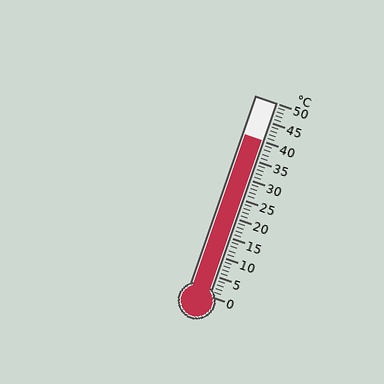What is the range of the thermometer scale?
The thermometer scale ranges from 0°C to 50°C.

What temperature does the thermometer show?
The thermometer shows approximately 40°C.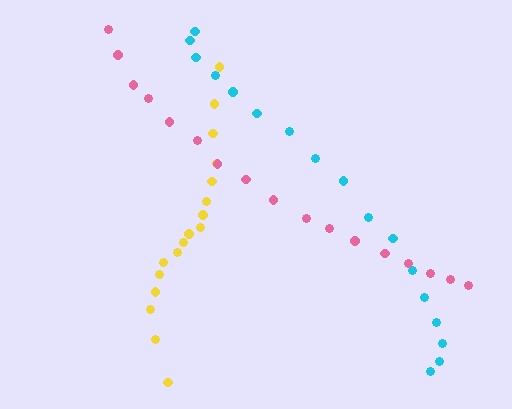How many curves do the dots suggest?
There are 3 distinct paths.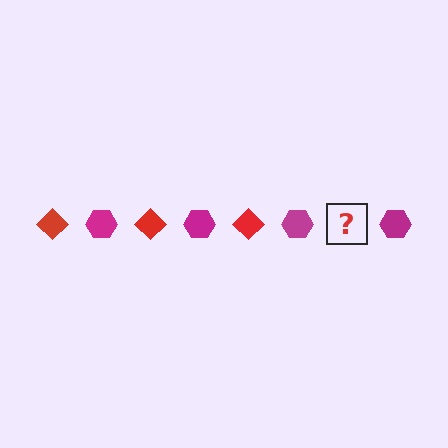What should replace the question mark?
The question mark should be replaced with a red diamond.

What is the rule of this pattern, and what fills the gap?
The rule is that the pattern alternates between red diamond and magenta hexagon. The gap should be filled with a red diamond.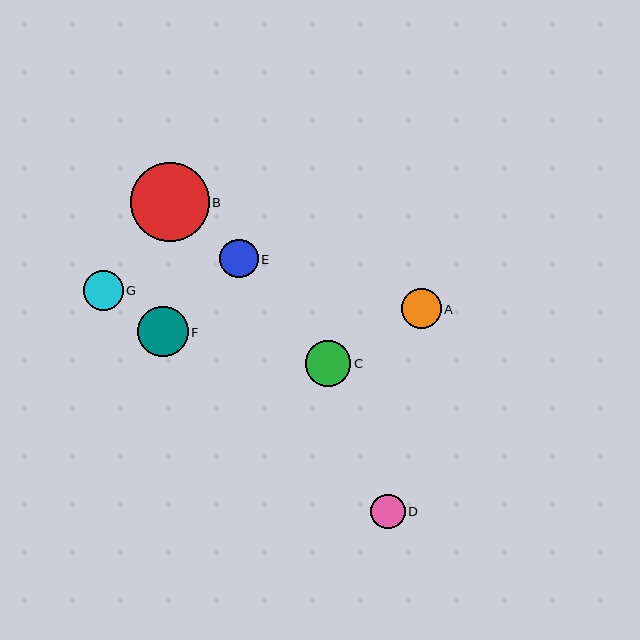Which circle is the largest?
Circle B is the largest with a size of approximately 79 pixels.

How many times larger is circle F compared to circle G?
Circle F is approximately 1.3 times the size of circle G.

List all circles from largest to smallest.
From largest to smallest: B, F, C, A, G, E, D.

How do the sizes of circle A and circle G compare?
Circle A and circle G are approximately the same size.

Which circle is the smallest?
Circle D is the smallest with a size of approximately 34 pixels.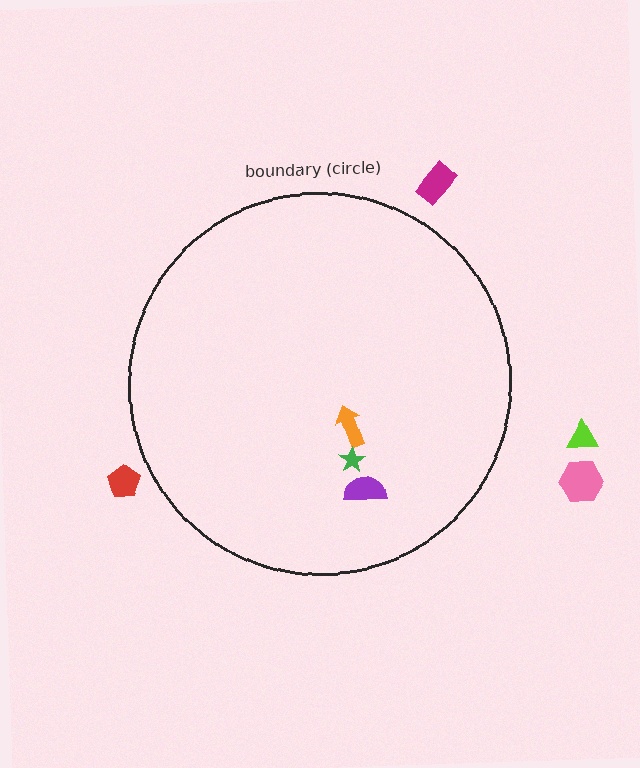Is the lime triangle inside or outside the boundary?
Outside.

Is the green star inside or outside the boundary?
Inside.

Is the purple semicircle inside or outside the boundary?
Inside.